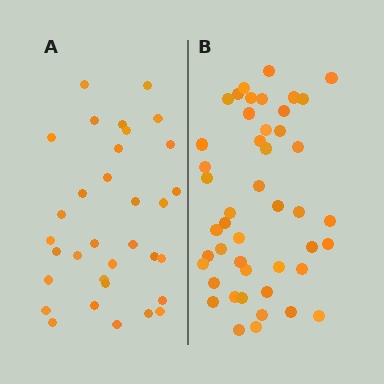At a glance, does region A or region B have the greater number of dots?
Region B (the right region) has more dots.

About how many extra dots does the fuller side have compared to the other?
Region B has approximately 15 more dots than region A.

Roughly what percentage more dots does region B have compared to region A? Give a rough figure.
About 40% more.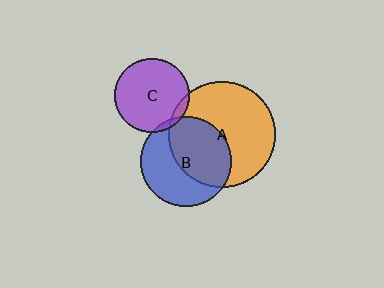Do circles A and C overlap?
Yes.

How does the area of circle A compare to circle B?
Approximately 1.4 times.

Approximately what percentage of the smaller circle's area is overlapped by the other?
Approximately 5%.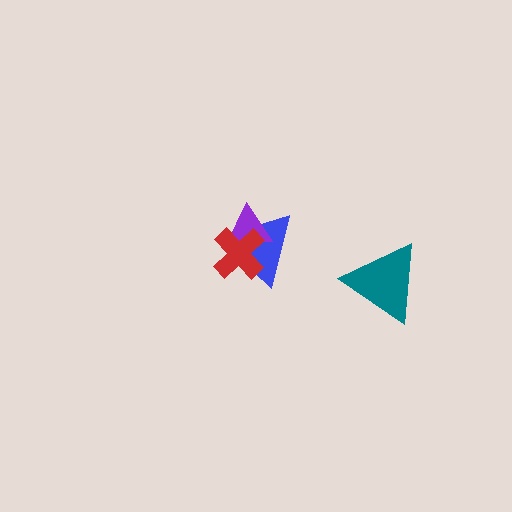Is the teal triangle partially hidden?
No, no other shape covers it.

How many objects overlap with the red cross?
2 objects overlap with the red cross.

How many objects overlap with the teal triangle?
0 objects overlap with the teal triangle.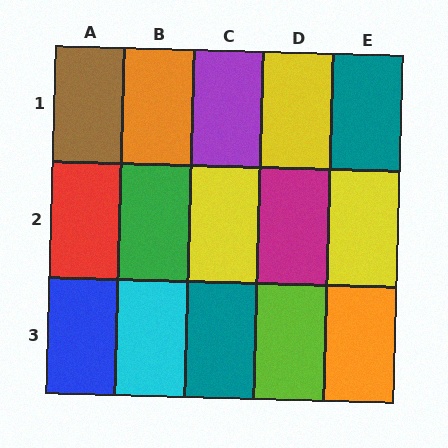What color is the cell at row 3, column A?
Blue.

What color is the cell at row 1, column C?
Purple.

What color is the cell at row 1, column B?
Orange.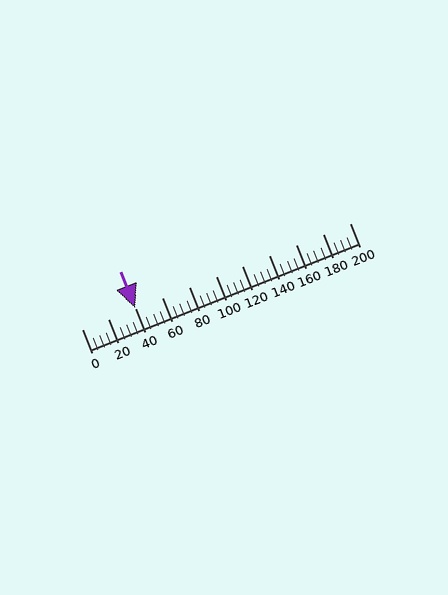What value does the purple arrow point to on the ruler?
The purple arrow points to approximately 40.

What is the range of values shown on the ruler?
The ruler shows values from 0 to 200.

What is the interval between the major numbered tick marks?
The major tick marks are spaced 20 units apart.